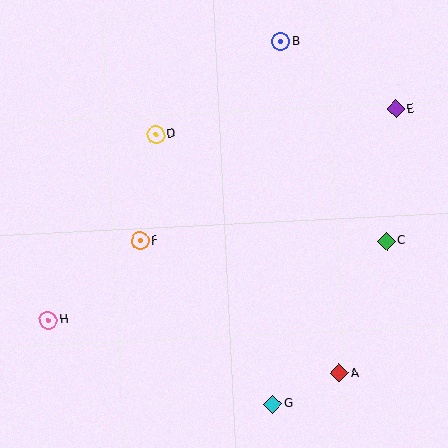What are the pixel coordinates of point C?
Point C is at (386, 241).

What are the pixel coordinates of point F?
Point F is at (140, 241).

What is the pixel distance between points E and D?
The distance between E and D is 241 pixels.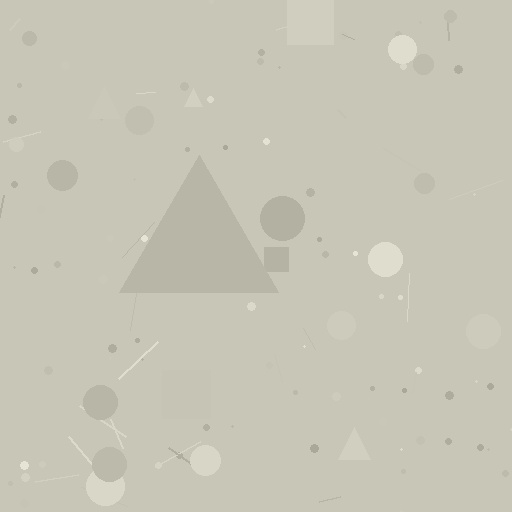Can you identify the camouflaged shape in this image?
The camouflaged shape is a triangle.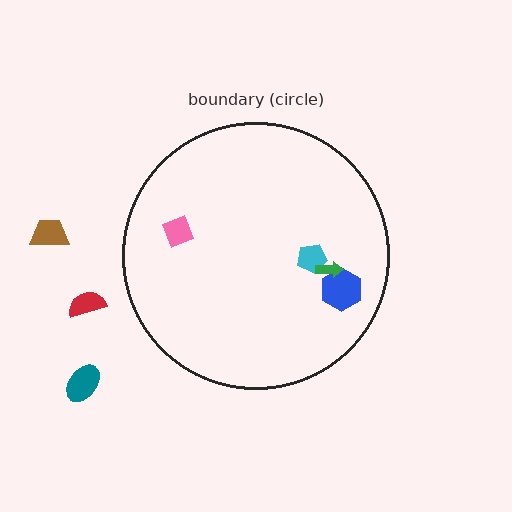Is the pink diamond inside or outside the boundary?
Inside.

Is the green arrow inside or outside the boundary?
Inside.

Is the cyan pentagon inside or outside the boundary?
Inside.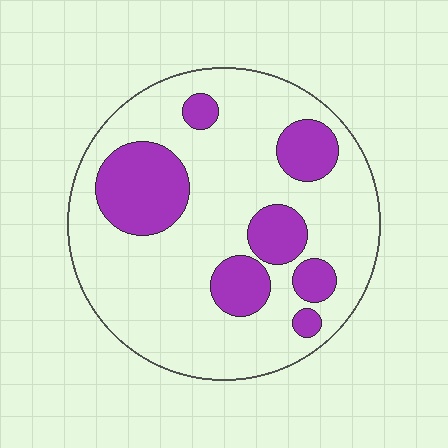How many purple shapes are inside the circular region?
7.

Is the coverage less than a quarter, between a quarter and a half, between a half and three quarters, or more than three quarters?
Between a quarter and a half.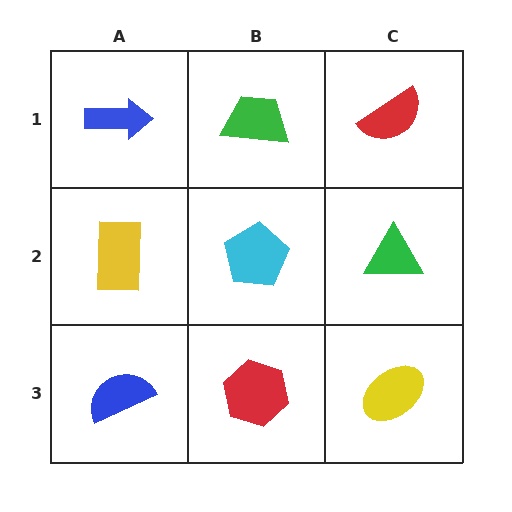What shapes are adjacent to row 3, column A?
A yellow rectangle (row 2, column A), a red hexagon (row 3, column B).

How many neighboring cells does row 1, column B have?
3.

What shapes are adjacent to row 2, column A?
A blue arrow (row 1, column A), a blue semicircle (row 3, column A), a cyan pentagon (row 2, column B).